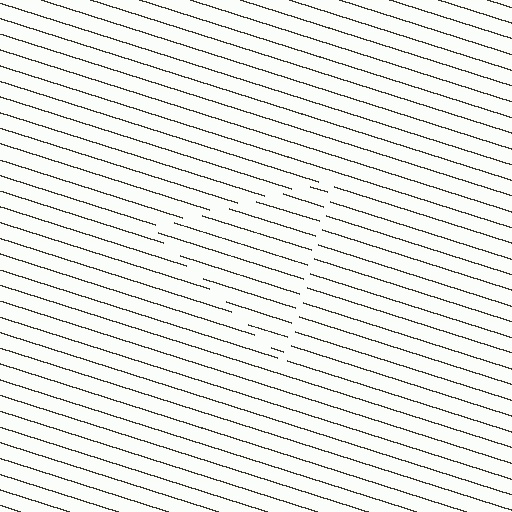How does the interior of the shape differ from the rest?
The interior of the shape contains the same grating, shifted by half a period — the contour is defined by the phase discontinuity where line-ends from the inner and outer gratings abut.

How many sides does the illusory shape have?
3 sides — the line-ends trace a triangle.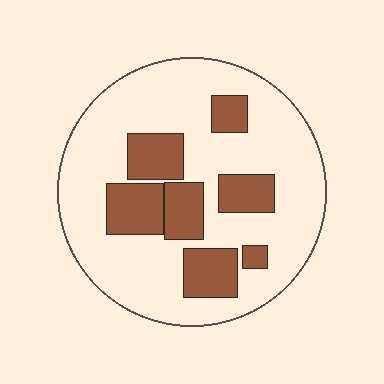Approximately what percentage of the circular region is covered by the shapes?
Approximately 25%.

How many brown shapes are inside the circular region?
7.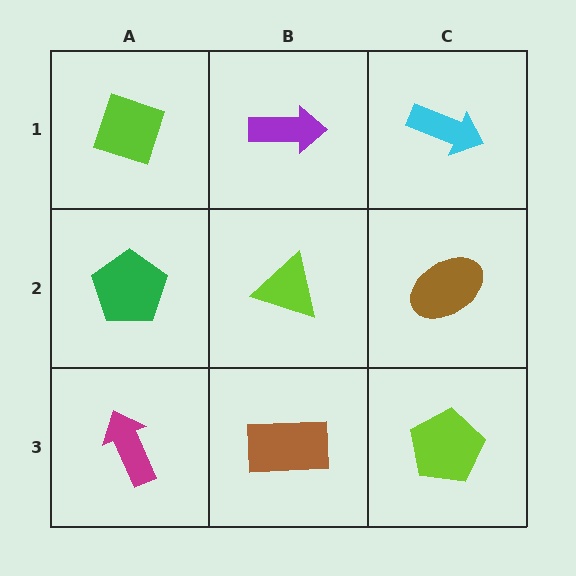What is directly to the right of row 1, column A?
A purple arrow.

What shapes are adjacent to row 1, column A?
A green pentagon (row 2, column A), a purple arrow (row 1, column B).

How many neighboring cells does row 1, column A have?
2.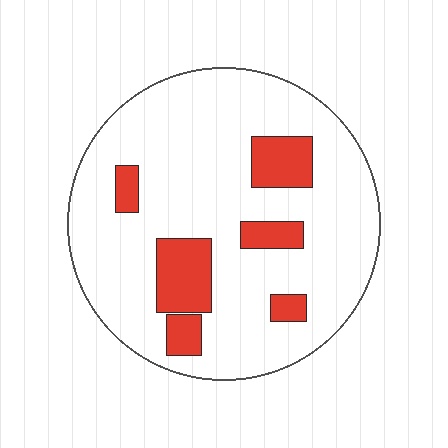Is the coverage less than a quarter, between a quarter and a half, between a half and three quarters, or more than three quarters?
Less than a quarter.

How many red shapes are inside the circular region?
6.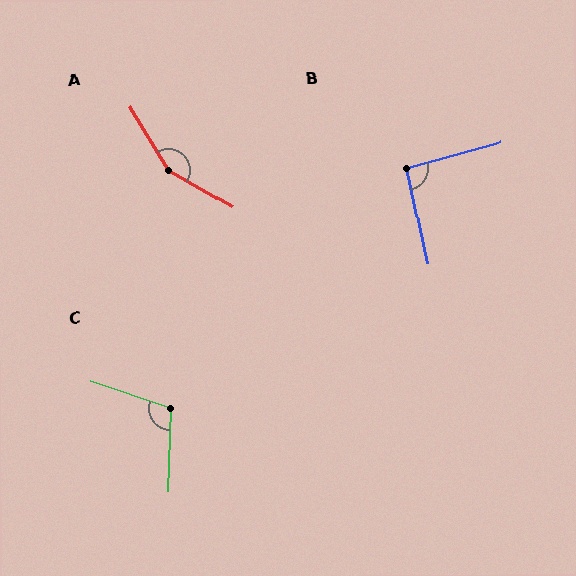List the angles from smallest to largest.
B (93°), C (107°), A (152°).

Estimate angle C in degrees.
Approximately 107 degrees.